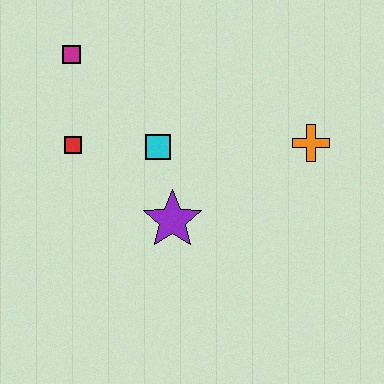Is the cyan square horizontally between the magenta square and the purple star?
Yes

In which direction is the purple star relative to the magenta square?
The purple star is below the magenta square.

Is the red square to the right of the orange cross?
No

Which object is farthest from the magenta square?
The orange cross is farthest from the magenta square.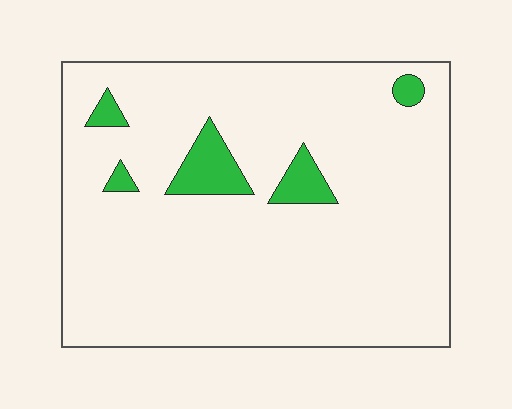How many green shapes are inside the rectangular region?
5.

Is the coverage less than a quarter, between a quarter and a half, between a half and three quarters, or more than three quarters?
Less than a quarter.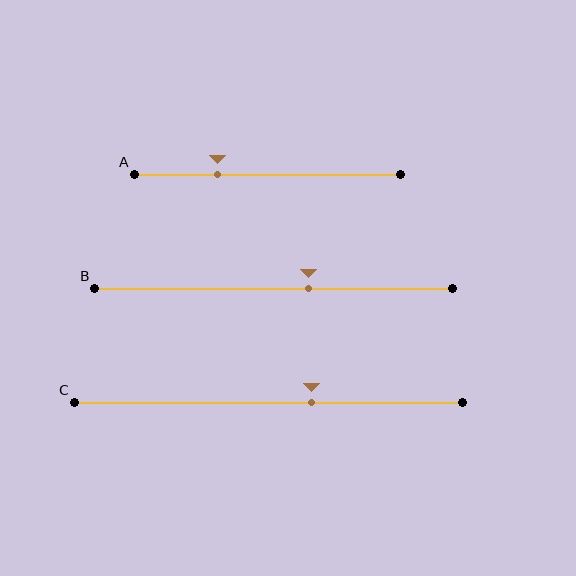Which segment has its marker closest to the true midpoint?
Segment B has its marker closest to the true midpoint.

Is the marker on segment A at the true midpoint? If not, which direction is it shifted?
No, the marker on segment A is shifted to the left by about 19% of the segment length.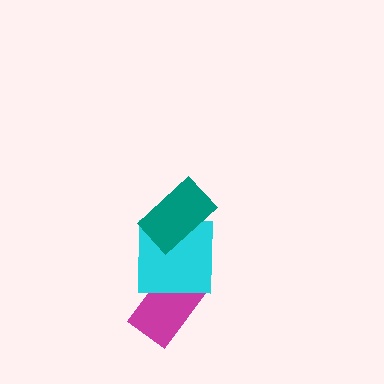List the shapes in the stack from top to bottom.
From top to bottom: the teal rectangle, the cyan square, the magenta rectangle.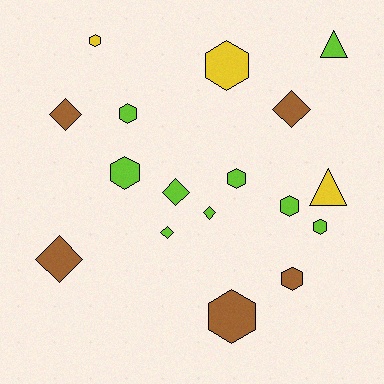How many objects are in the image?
There are 17 objects.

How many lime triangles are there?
There is 1 lime triangle.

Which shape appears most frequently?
Hexagon, with 9 objects.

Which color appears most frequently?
Lime, with 9 objects.